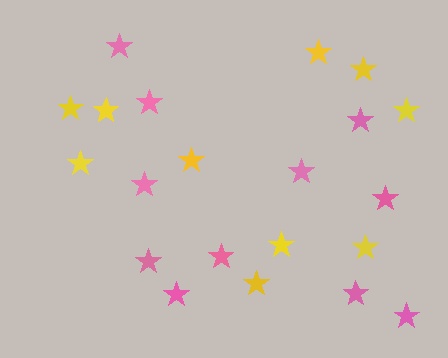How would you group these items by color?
There are 2 groups: one group of yellow stars (10) and one group of pink stars (11).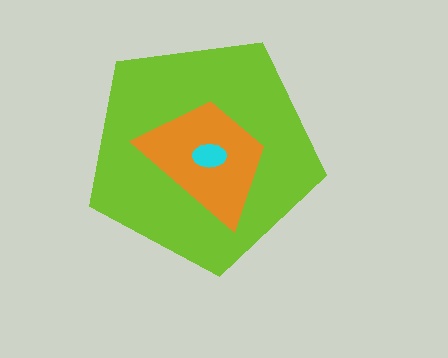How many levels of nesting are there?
3.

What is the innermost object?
The cyan ellipse.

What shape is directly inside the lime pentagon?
The orange trapezoid.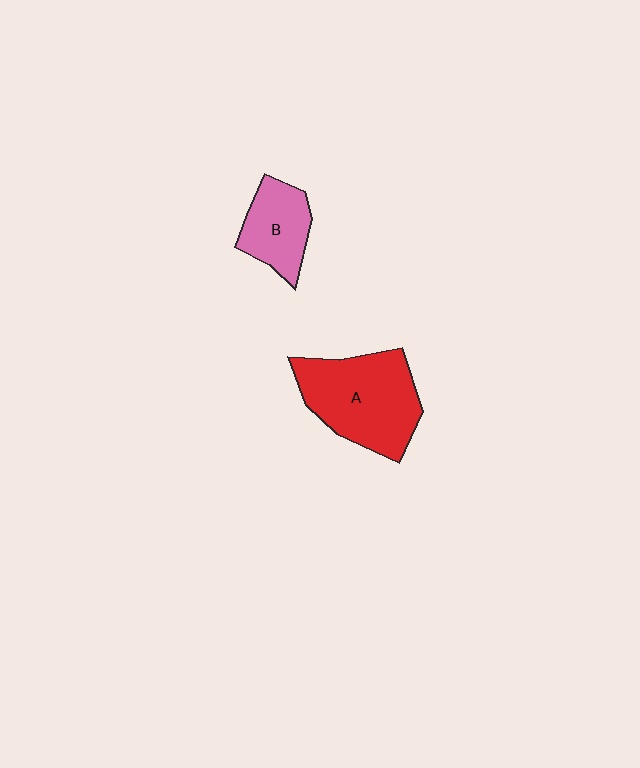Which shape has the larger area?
Shape A (red).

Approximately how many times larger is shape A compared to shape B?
Approximately 1.8 times.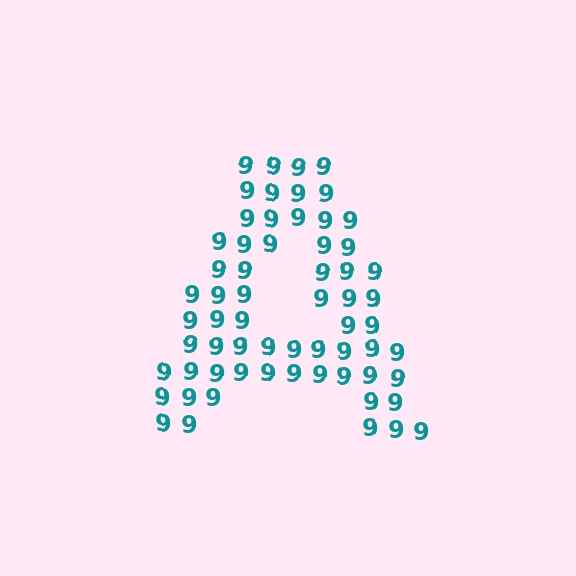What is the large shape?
The large shape is the letter A.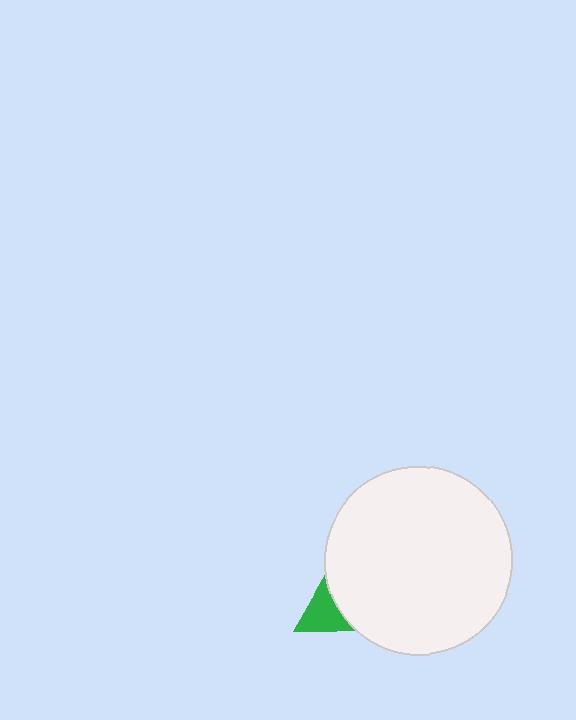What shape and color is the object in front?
The object in front is a white circle.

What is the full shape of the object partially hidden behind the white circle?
The partially hidden object is a green triangle.